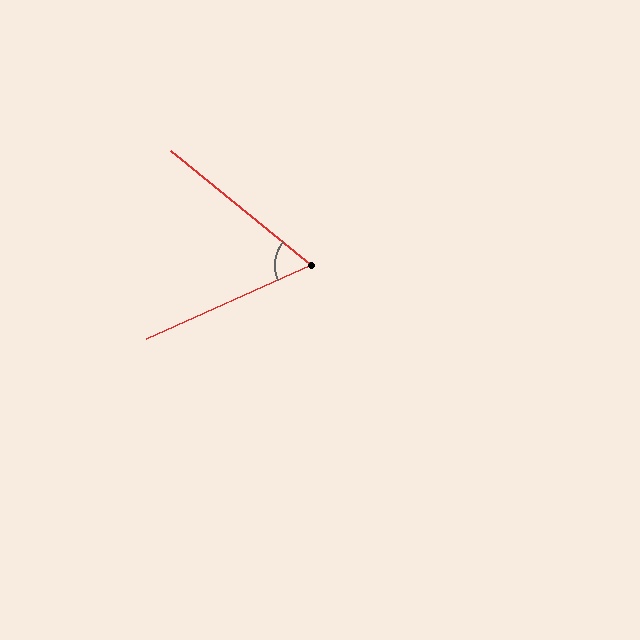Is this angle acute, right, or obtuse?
It is acute.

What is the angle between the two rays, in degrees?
Approximately 63 degrees.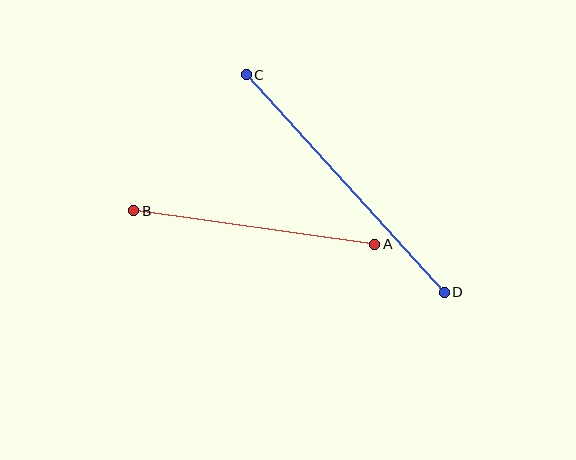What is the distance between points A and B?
The distance is approximately 243 pixels.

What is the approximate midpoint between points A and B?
The midpoint is at approximately (254, 227) pixels.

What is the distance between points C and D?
The distance is approximately 294 pixels.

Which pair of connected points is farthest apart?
Points C and D are farthest apart.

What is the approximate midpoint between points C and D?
The midpoint is at approximately (345, 184) pixels.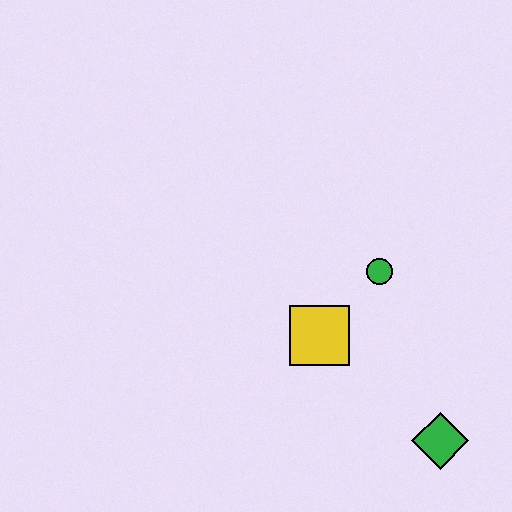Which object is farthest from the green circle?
The green diamond is farthest from the green circle.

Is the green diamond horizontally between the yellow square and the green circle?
No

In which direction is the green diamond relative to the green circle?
The green diamond is below the green circle.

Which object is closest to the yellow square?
The green circle is closest to the yellow square.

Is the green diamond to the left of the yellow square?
No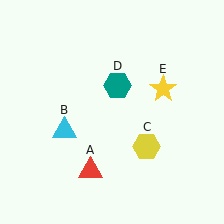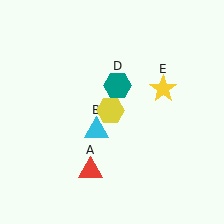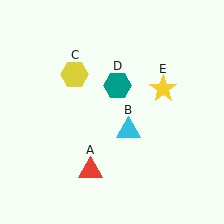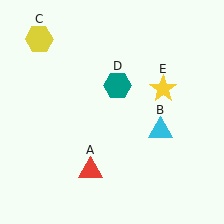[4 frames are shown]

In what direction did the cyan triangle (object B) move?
The cyan triangle (object B) moved right.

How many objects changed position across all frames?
2 objects changed position: cyan triangle (object B), yellow hexagon (object C).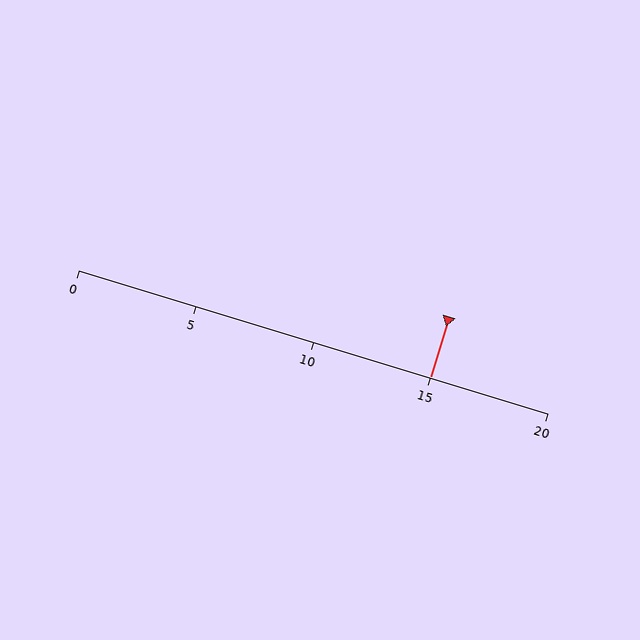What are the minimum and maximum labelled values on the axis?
The axis runs from 0 to 20.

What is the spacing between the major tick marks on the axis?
The major ticks are spaced 5 apart.